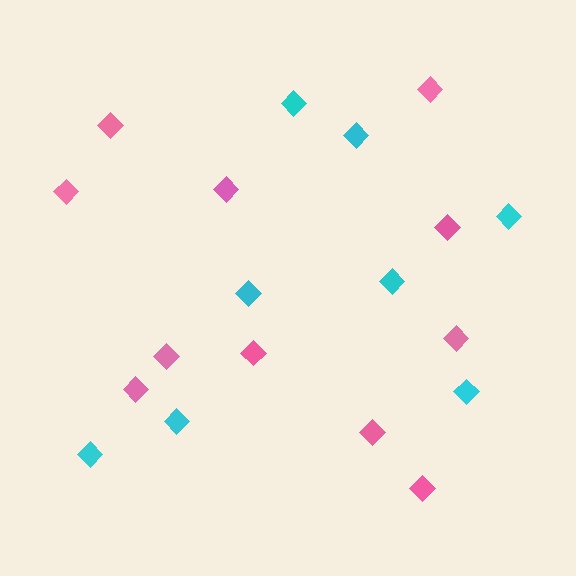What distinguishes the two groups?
There are 2 groups: one group of pink diamonds (11) and one group of cyan diamonds (8).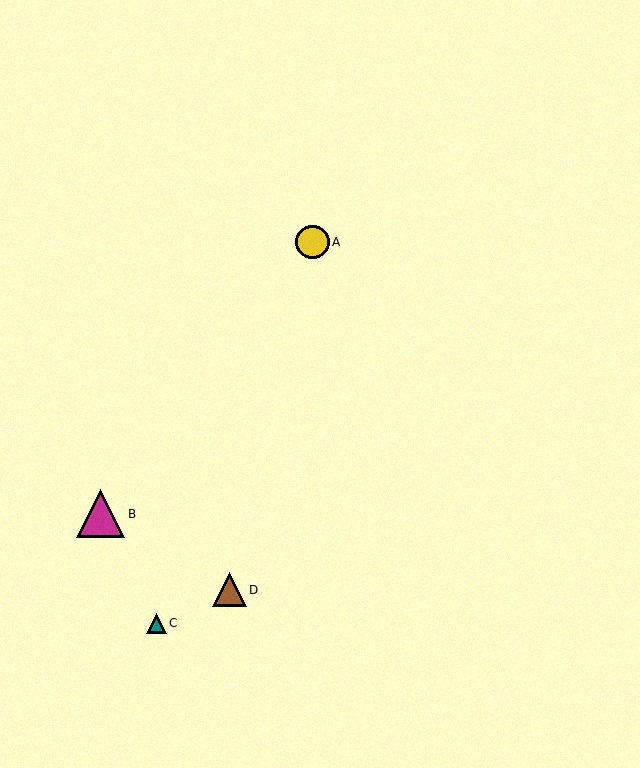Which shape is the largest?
The magenta triangle (labeled B) is the largest.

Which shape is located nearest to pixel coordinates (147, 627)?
The teal triangle (labeled C) at (156, 623) is nearest to that location.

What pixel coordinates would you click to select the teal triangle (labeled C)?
Click at (156, 623) to select the teal triangle C.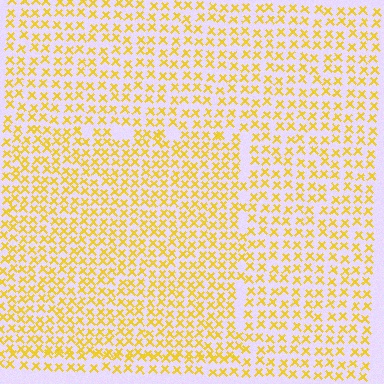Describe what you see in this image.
The image contains small yellow elements arranged at two different densities. A rectangle-shaped region is visible where the elements are more densely packed than the surrounding area.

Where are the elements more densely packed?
The elements are more densely packed inside the rectangle boundary.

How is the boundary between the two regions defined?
The boundary is defined by a change in element density (approximately 1.4x ratio). All elements are the same color, size, and shape.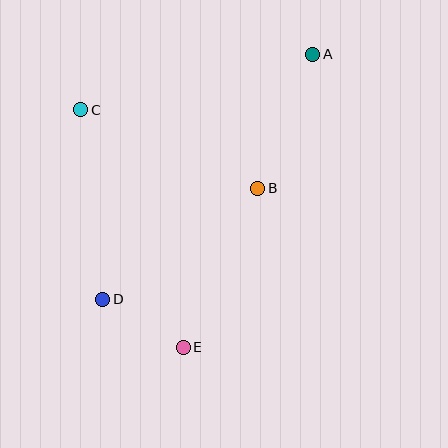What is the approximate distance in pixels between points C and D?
The distance between C and D is approximately 191 pixels.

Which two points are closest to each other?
Points D and E are closest to each other.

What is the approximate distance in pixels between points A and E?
The distance between A and E is approximately 320 pixels.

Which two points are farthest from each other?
Points A and D are farthest from each other.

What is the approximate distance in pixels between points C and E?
The distance between C and E is approximately 258 pixels.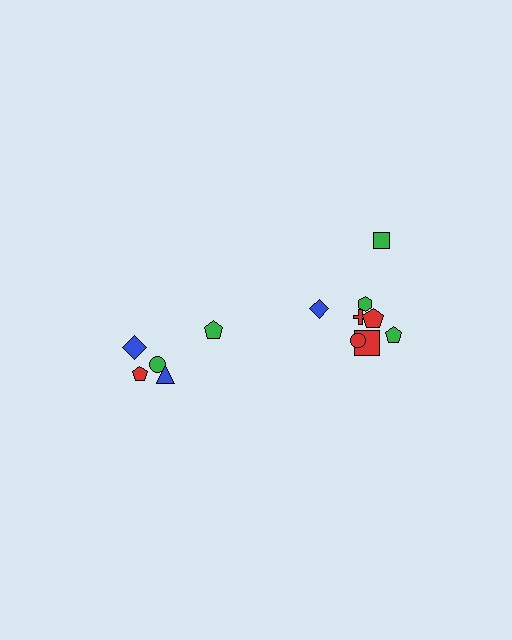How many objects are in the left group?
There are 5 objects.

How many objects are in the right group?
There are 8 objects.